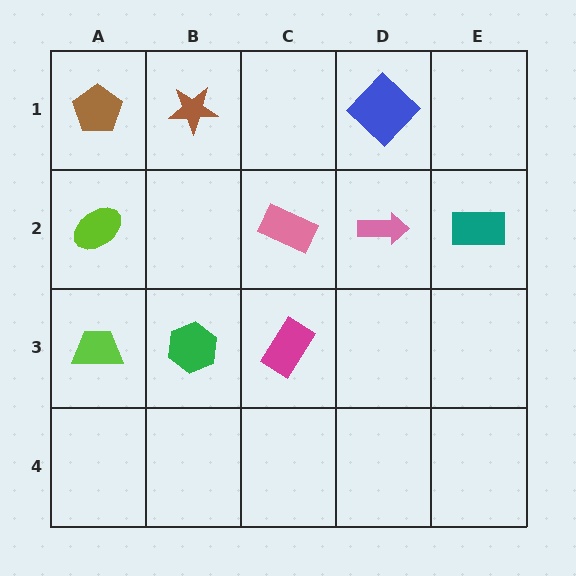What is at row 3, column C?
A magenta rectangle.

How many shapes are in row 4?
0 shapes.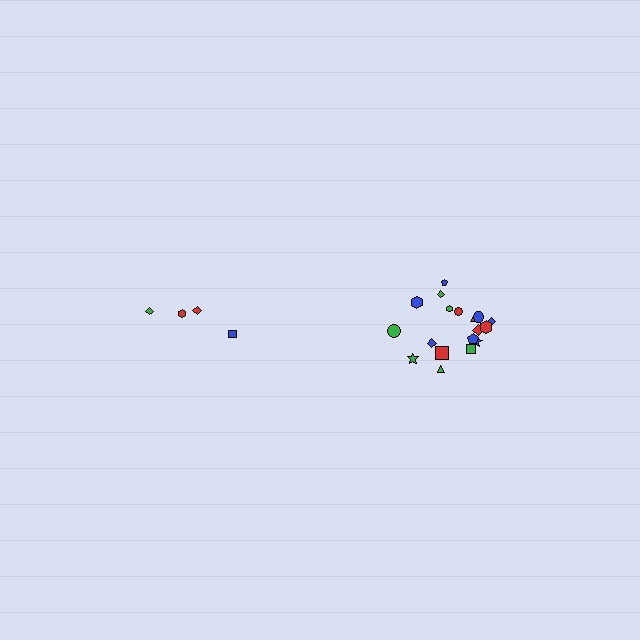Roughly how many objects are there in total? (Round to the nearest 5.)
Roughly 20 objects in total.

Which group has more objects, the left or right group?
The right group.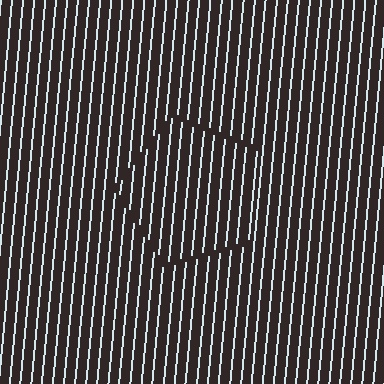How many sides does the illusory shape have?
5 sides — the line-ends trace a pentagon.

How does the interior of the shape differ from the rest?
The interior of the shape contains the same grating, shifted by half a period — the contour is defined by the phase discontinuity where line-ends from the inner and outer gratings abut.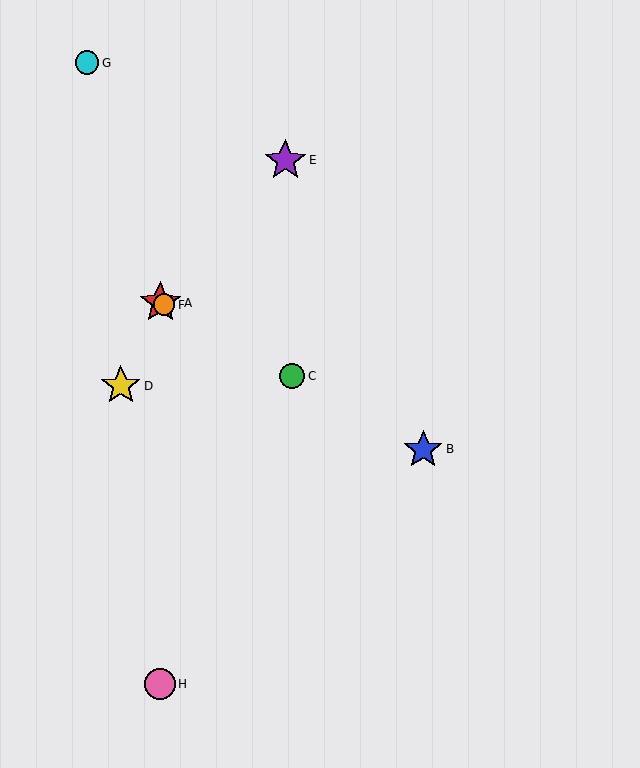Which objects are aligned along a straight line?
Objects A, B, C, F are aligned along a straight line.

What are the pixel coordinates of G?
Object G is at (87, 63).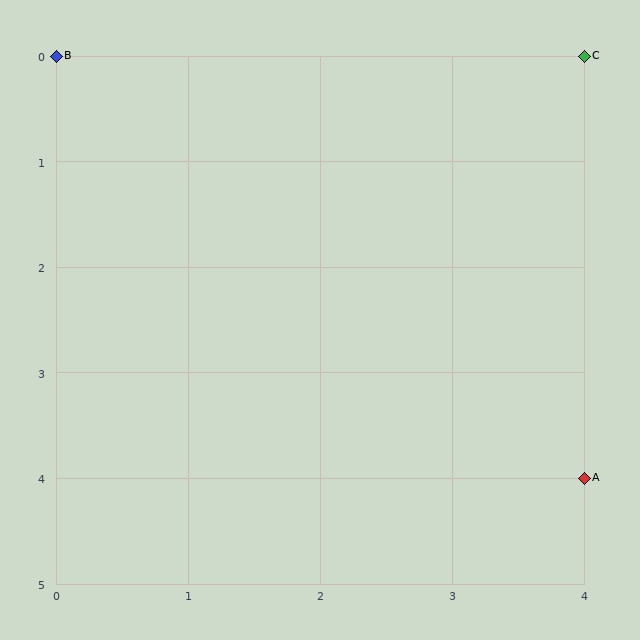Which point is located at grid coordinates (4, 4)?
Point A is at (4, 4).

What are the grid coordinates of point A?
Point A is at grid coordinates (4, 4).